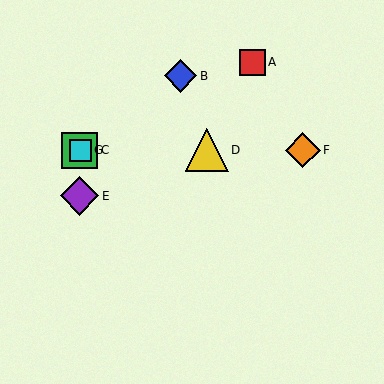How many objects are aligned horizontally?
4 objects (C, D, F, G) are aligned horizontally.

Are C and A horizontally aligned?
No, C is at y≈150 and A is at y≈62.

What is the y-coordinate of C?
Object C is at y≈150.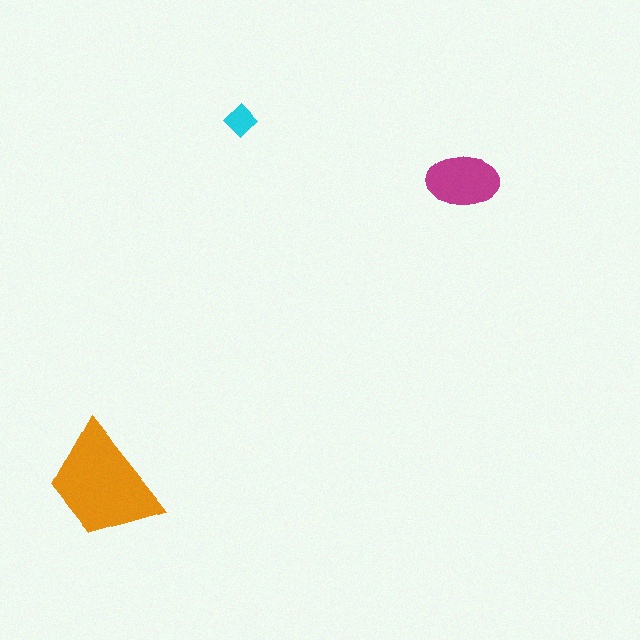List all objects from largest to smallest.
The orange trapezoid, the magenta ellipse, the cyan diamond.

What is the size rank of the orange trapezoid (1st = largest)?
1st.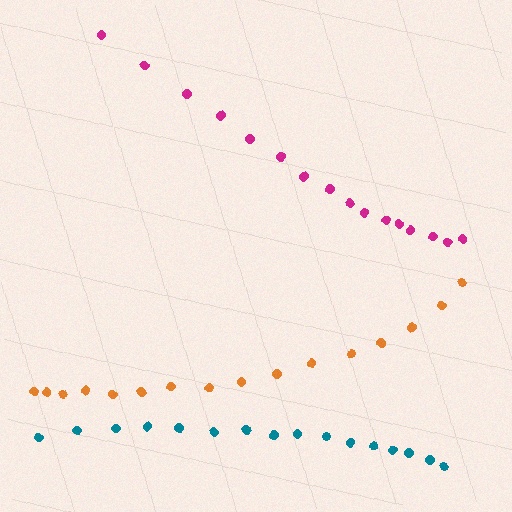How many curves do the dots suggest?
There are 3 distinct paths.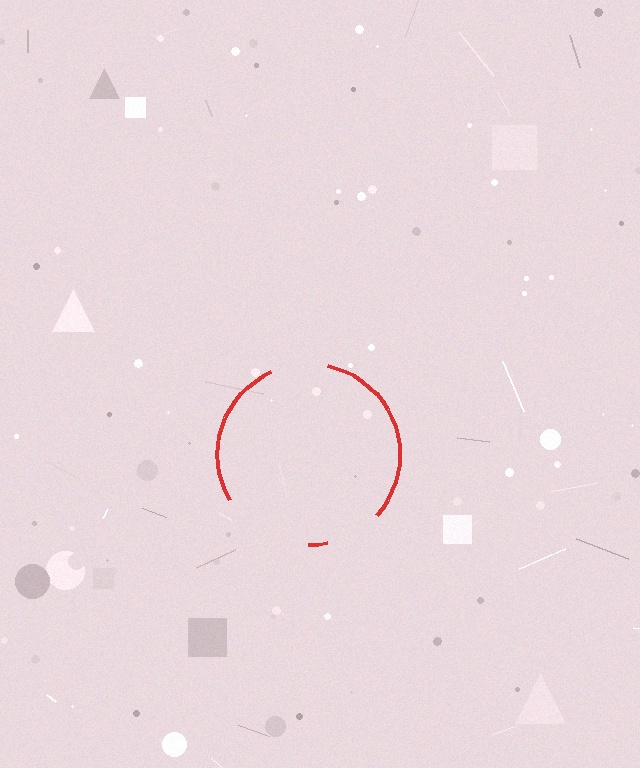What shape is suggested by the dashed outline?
The dashed outline suggests a circle.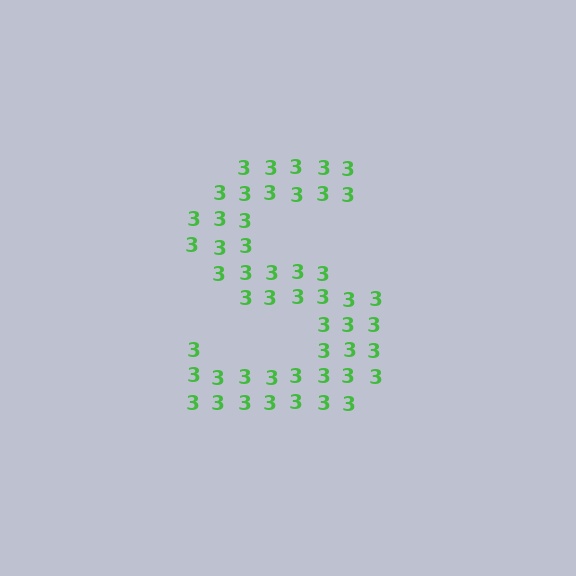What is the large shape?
The large shape is the letter S.